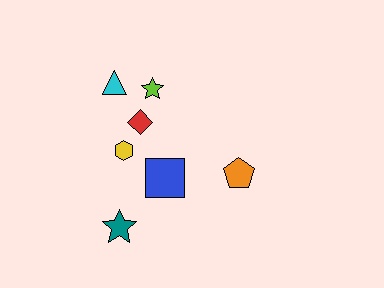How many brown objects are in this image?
There are no brown objects.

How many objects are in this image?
There are 7 objects.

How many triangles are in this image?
There is 1 triangle.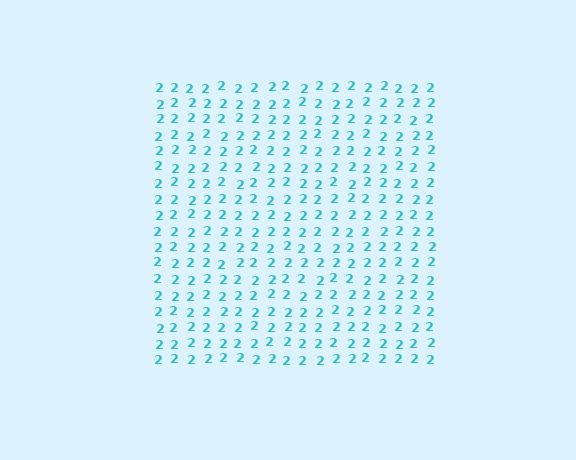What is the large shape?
The large shape is a square.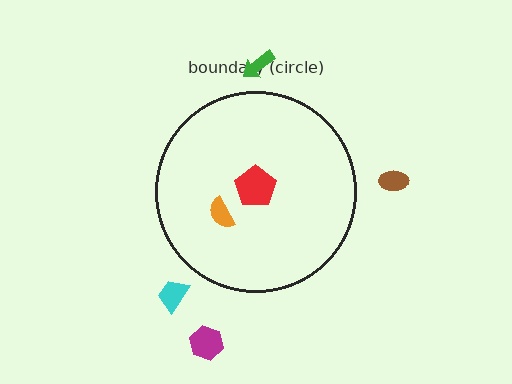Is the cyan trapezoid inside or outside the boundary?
Outside.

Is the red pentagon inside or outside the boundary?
Inside.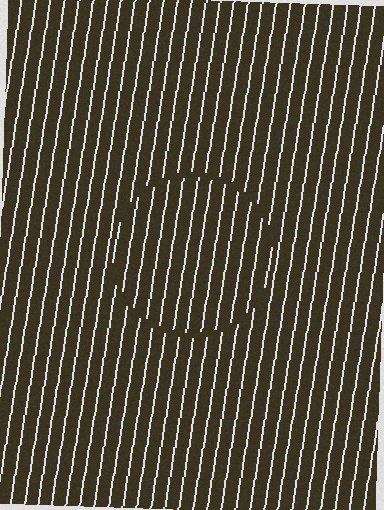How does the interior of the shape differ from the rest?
The interior of the shape contains the same grating, shifted by half a period — the contour is defined by the phase discontinuity where line-ends from the inner and outer gratings abut.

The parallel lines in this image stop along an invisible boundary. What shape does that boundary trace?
An illusory circle. The interior of the shape contains the same grating, shifted by half a period — the contour is defined by the phase discontinuity where line-ends from the inner and outer gratings abut.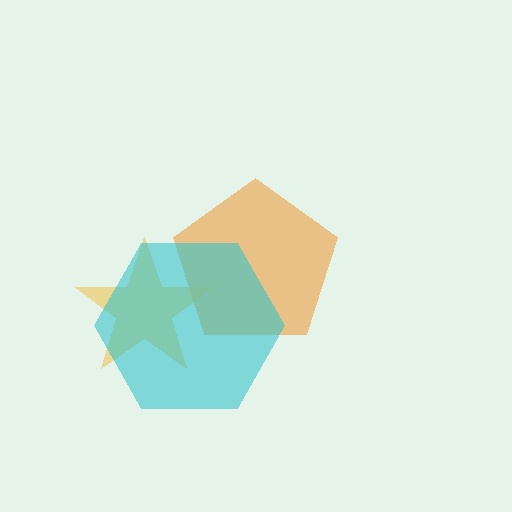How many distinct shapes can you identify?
There are 3 distinct shapes: an orange pentagon, a yellow star, a cyan hexagon.